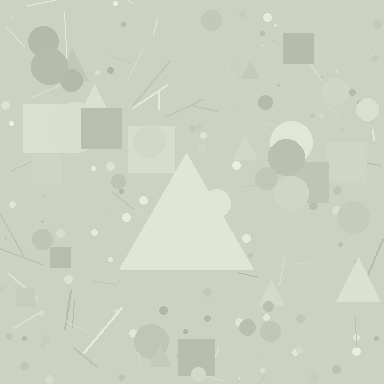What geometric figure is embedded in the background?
A triangle is embedded in the background.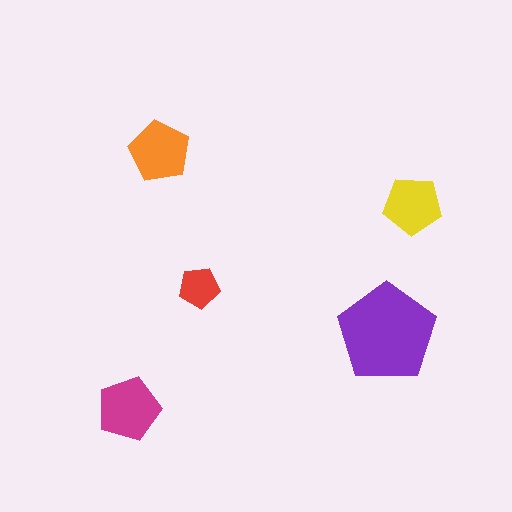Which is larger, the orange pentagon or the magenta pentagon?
The magenta one.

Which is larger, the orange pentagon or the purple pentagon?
The purple one.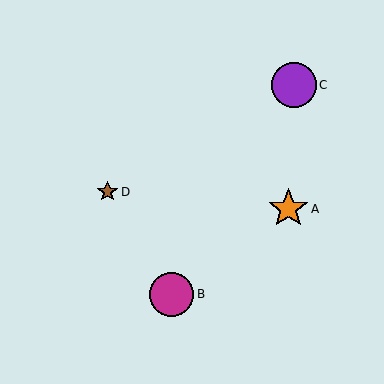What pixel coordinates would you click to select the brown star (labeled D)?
Click at (107, 192) to select the brown star D.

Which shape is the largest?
The purple circle (labeled C) is the largest.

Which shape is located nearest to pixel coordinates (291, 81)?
The purple circle (labeled C) at (294, 85) is nearest to that location.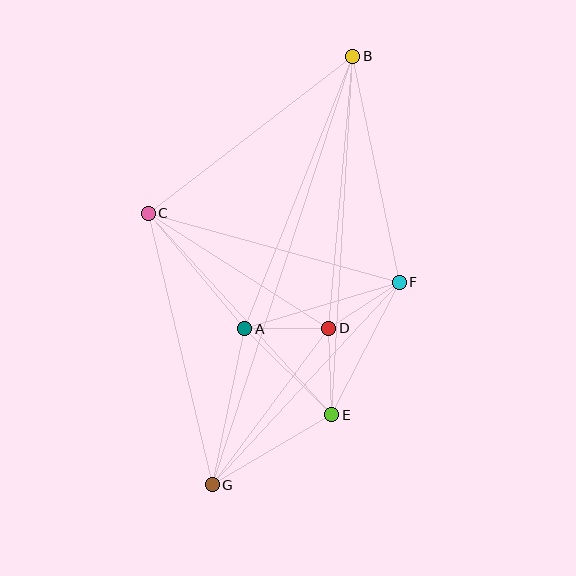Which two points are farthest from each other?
Points B and G are farthest from each other.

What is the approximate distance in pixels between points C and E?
The distance between C and E is approximately 273 pixels.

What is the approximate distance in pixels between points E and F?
The distance between E and F is approximately 149 pixels.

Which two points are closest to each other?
Points D and F are closest to each other.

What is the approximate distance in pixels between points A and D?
The distance between A and D is approximately 84 pixels.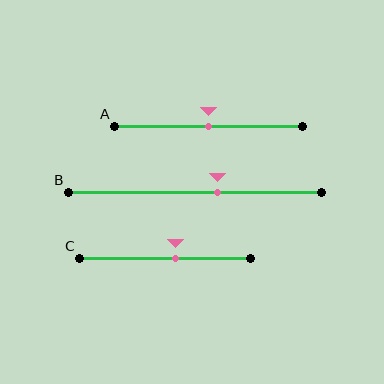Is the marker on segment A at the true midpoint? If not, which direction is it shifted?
Yes, the marker on segment A is at the true midpoint.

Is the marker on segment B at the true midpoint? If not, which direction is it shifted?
No, the marker on segment B is shifted to the right by about 9% of the segment length.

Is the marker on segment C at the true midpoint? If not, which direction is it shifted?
No, the marker on segment C is shifted to the right by about 6% of the segment length.